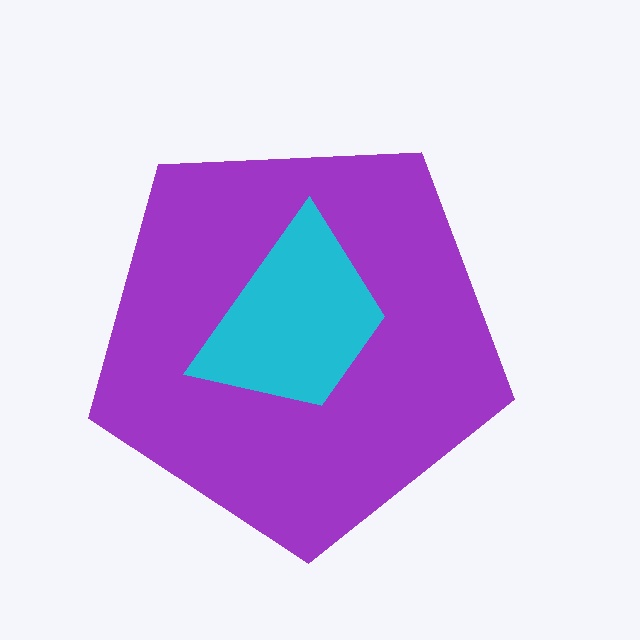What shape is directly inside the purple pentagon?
The cyan trapezoid.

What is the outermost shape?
The purple pentagon.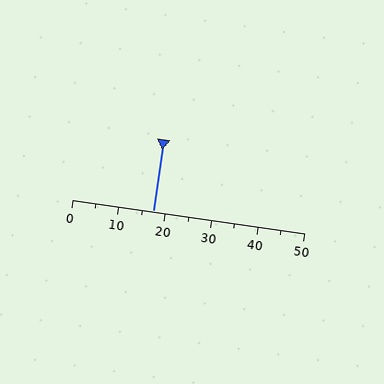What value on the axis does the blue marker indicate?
The marker indicates approximately 17.5.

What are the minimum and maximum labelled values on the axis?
The axis runs from 0 to 50.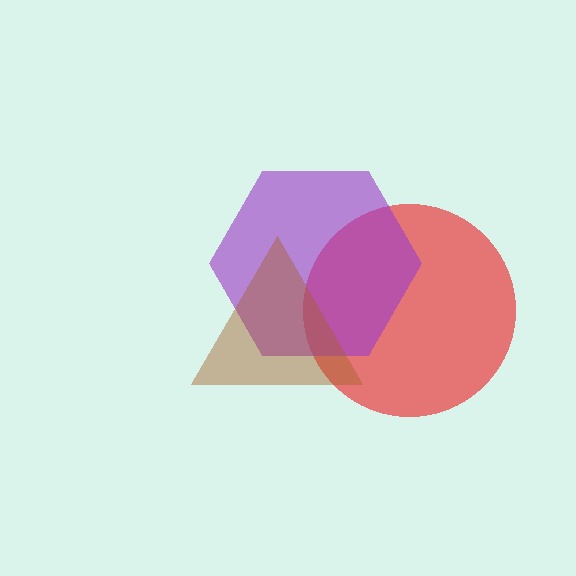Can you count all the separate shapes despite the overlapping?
Yes, there are 3 separate shapes.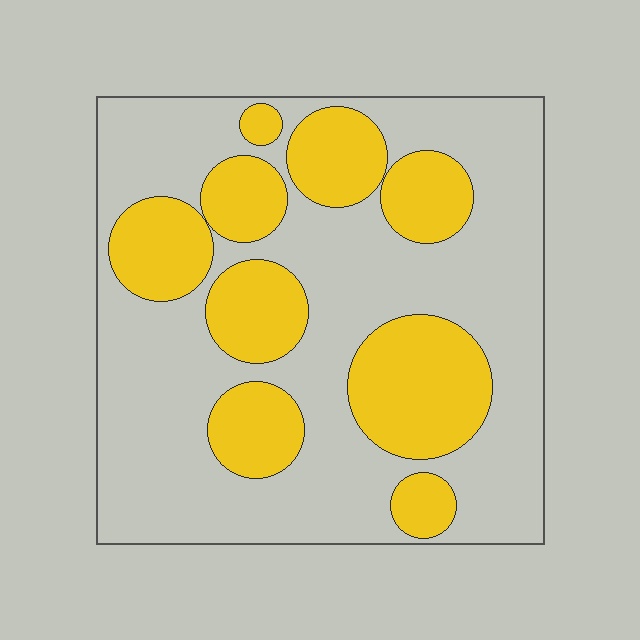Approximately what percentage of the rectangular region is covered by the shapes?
Approximately 35%.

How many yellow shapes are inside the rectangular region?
9.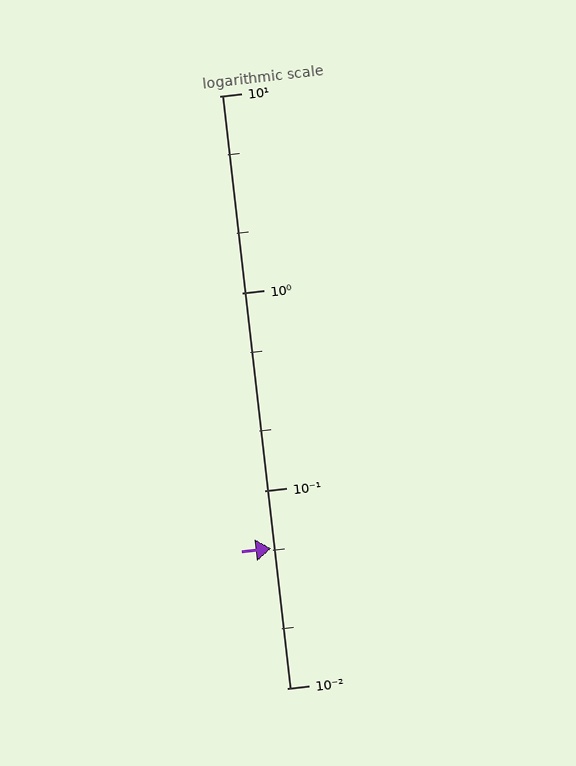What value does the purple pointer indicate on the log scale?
The pointer indicates approximately 0.051.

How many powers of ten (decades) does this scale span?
The scale spans 3 decades, from 0.01 to 10.